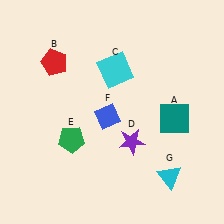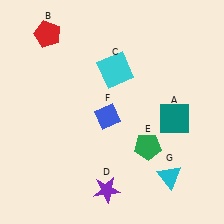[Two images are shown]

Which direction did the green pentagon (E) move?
The green pentagon (E) moved right.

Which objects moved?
The objects that moved are: the red pentagon (B), the purple star (D), the green pentagon (E).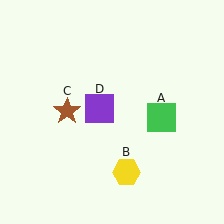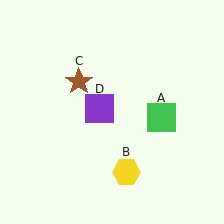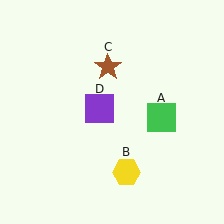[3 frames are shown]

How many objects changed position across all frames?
1 object changed position: brown star (object C).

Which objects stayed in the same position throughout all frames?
Green square (object A) and yellow hexagon (object B) and purple square (object D) remained stationary.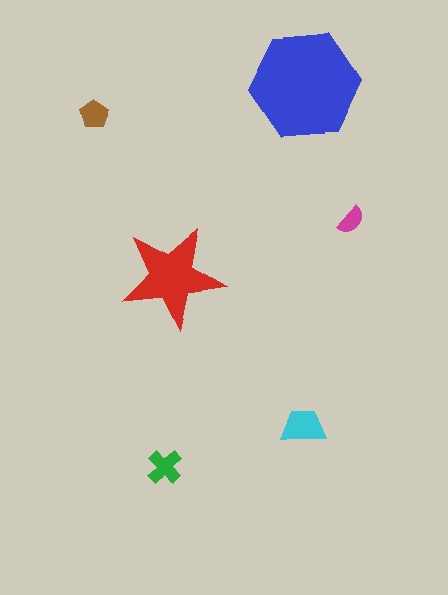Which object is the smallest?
The magenta semicircle.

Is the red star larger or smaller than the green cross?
Larger.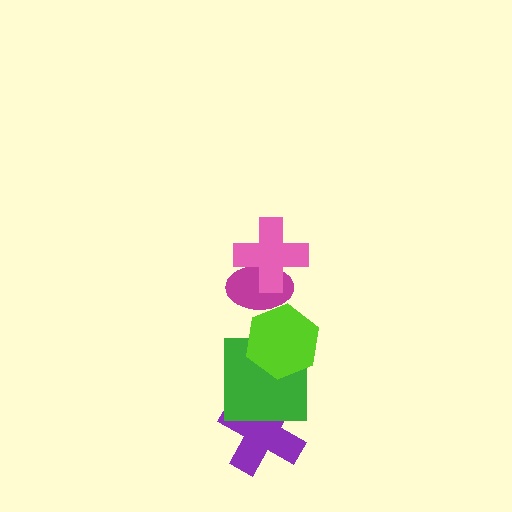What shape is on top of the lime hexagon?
The magenta ellipse is on top of the lime hexagon.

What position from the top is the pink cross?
The pink cross is 1st from the top.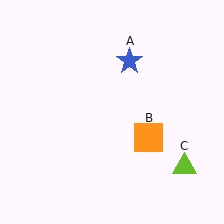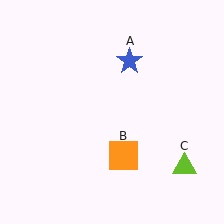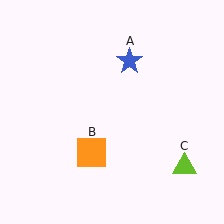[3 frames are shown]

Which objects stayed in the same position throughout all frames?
Blue star (object A) and lime triangle (object C) remained stationary.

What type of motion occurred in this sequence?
The orange square (object B) rotated clockwise around the center of the scene.